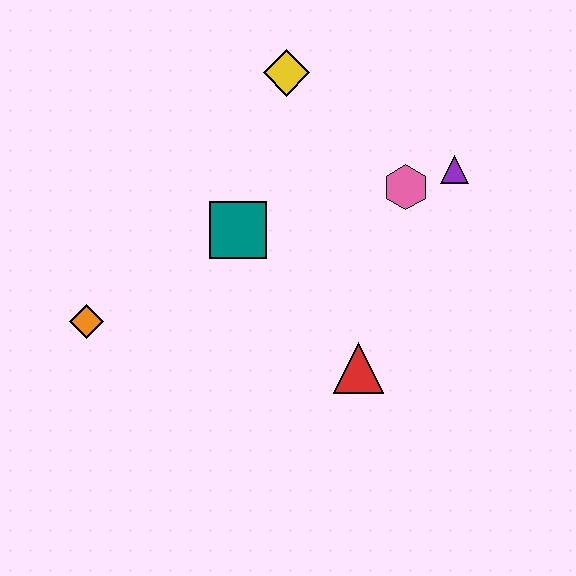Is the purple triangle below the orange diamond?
No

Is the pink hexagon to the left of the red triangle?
No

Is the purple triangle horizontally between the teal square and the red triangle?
No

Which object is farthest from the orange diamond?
The purple triangle is farthest from the orange diamond.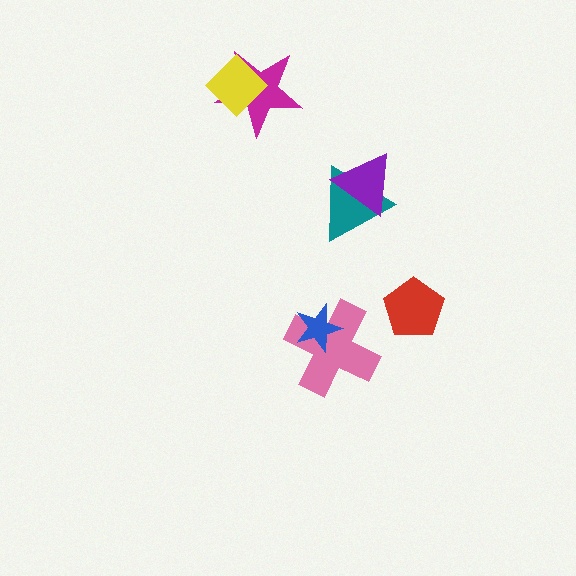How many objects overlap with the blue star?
1 object overlaps with the blue star.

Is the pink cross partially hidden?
Yes, it is partially covered by another shape.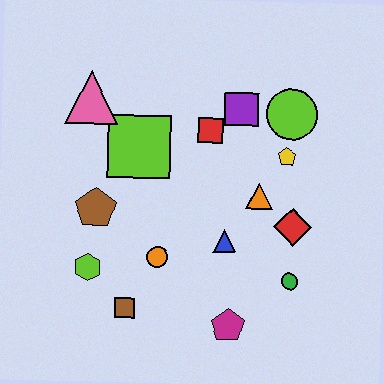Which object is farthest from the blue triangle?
The pink triangle is farthest from the blue triangle.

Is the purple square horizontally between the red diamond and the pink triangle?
Yes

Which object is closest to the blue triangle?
The orange triangle is closest to the blue triangle.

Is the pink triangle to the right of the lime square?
No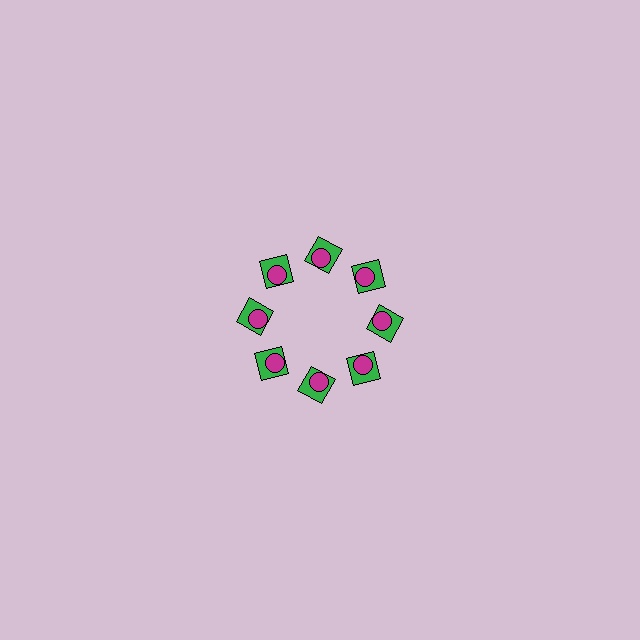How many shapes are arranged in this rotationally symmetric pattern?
There are 16 shapes, arranged in 8 groups of 2.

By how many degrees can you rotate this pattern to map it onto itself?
The pattern maps onto itself every 45 degrees of rotation.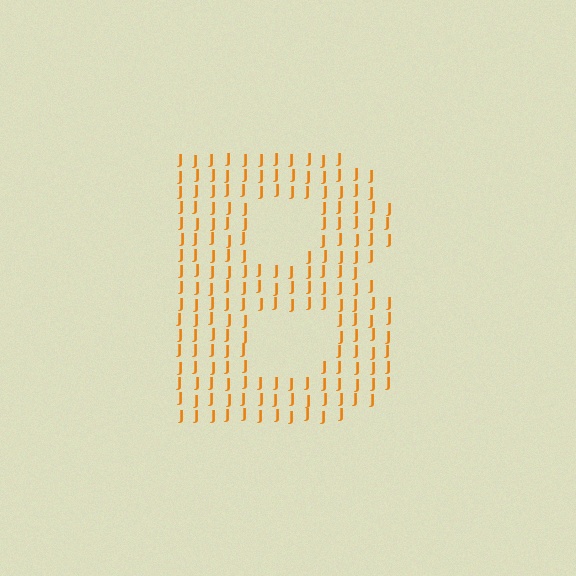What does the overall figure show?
The overall figure shows the letter B.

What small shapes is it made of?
It is made of small letter J's.